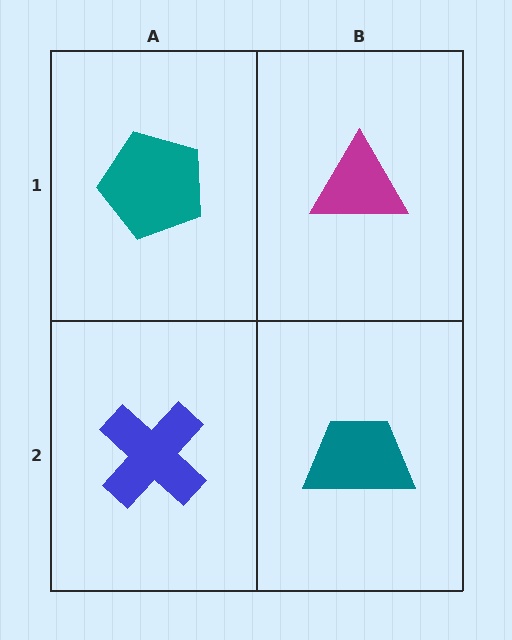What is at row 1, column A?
A teal pentagon.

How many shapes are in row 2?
2 shapes.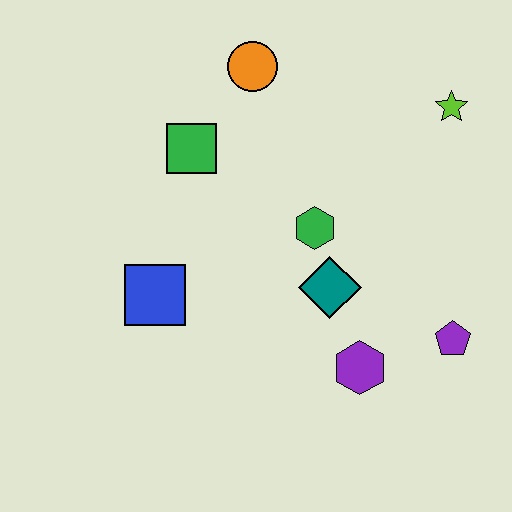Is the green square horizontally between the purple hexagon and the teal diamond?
No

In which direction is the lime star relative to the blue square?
The lime star is to the right of the blue square.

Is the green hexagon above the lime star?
No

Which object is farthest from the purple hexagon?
The orange circle is farthest from the purple hexagon.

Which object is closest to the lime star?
The green hexagon is closest to the lime star.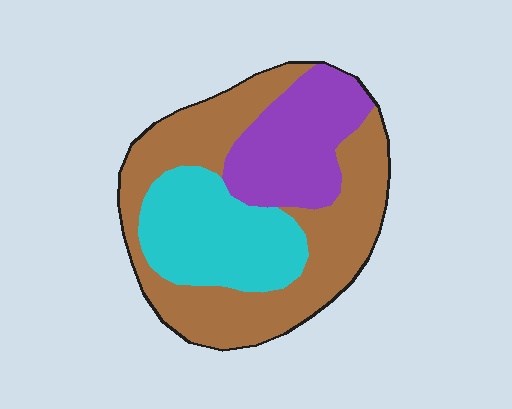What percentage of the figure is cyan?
Cyan takes up between a quarter and a half of the figure.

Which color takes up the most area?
Brown, at roughly 50%.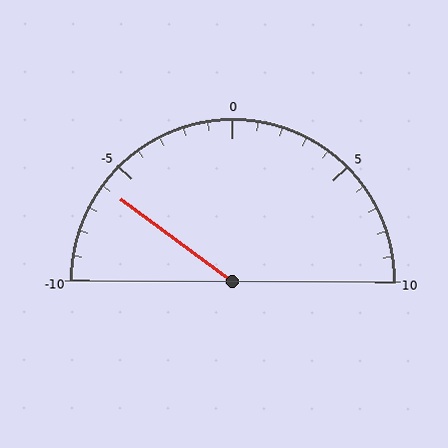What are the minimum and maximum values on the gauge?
The gauge ranges from -10 to 10.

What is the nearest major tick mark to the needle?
The nearest major tick mark is -5.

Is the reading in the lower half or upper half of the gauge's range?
The reading is in the lower half of the range (-10 to 10).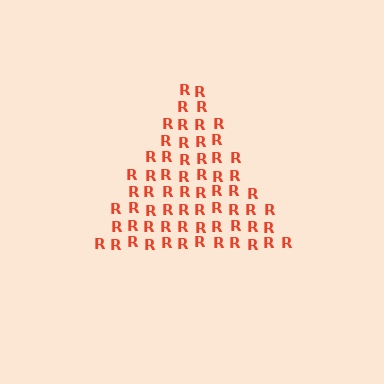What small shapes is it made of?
It is made of small letter R's.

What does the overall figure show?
The overall figure shows a triangle.